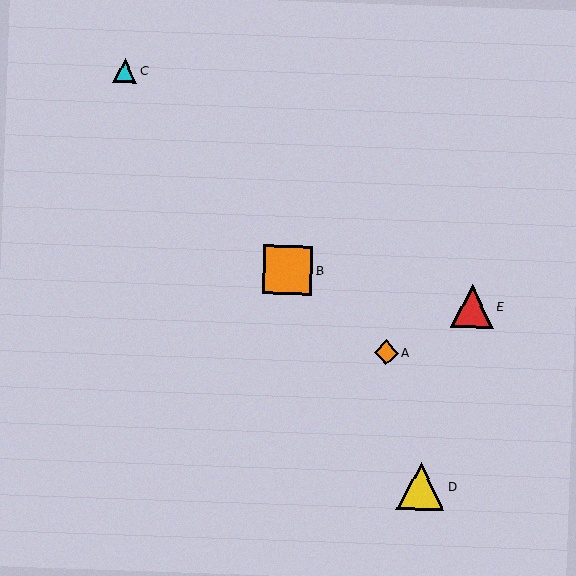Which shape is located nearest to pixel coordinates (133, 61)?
The cyan triangle (labeled C) at (125, 71) is nearest to that location.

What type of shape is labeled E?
Shape E is a red triangle.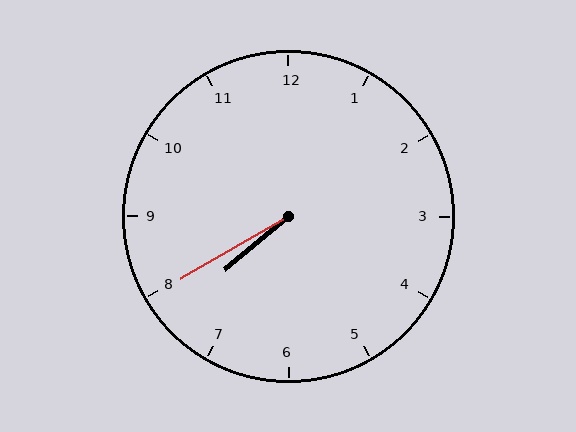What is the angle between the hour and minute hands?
Approximately 10 degrees.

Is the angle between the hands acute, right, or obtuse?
It is acute.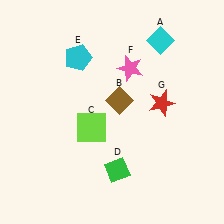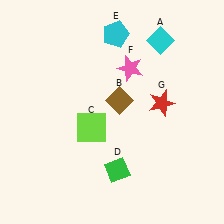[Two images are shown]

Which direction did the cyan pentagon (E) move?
The cyan pentagon (E) moved right.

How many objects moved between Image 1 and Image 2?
1 object moved between the two images.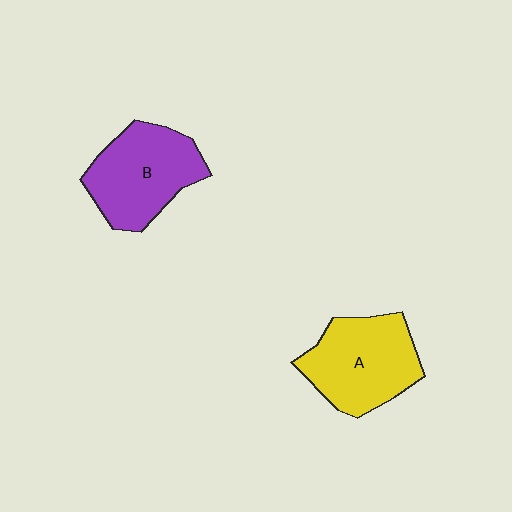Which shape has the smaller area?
Shape B (purple).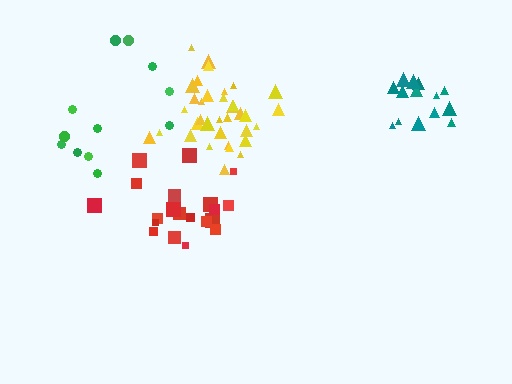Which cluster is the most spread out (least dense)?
Green.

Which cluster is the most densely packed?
Yellow.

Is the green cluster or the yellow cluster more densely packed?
Yellow.